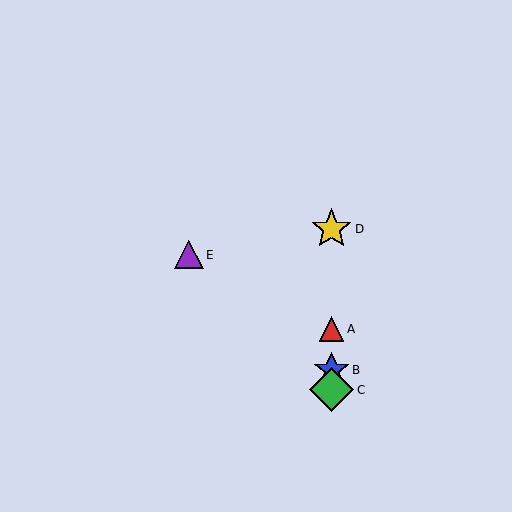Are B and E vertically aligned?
No, B is at x≈332 and E is at x≈189.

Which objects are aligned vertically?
Objects A, B, C, D are aligned vertically.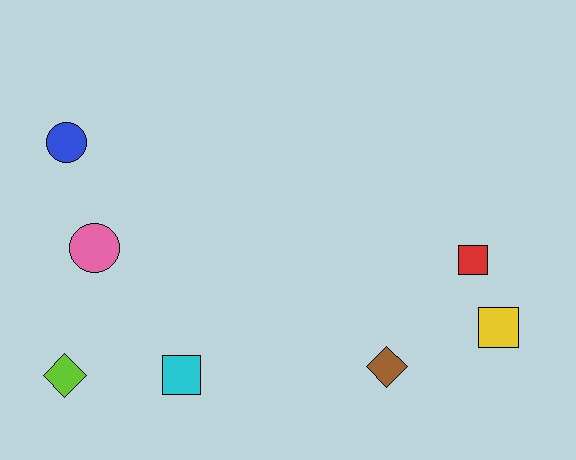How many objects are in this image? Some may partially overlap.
There are 7 objects.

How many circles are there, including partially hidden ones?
There are 2 circles.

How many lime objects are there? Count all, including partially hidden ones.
There is 1 lime object.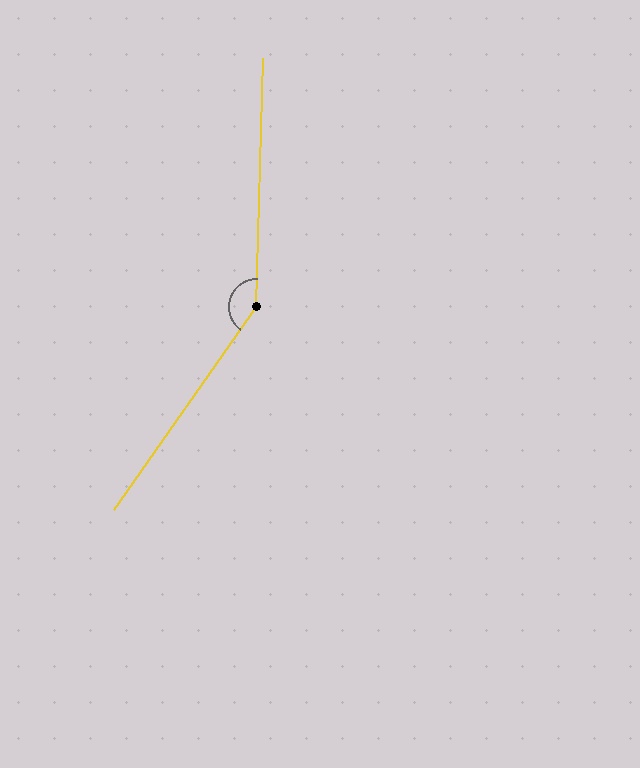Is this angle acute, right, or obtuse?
It is obtuse.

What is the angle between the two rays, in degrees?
Approximately 147 degrees.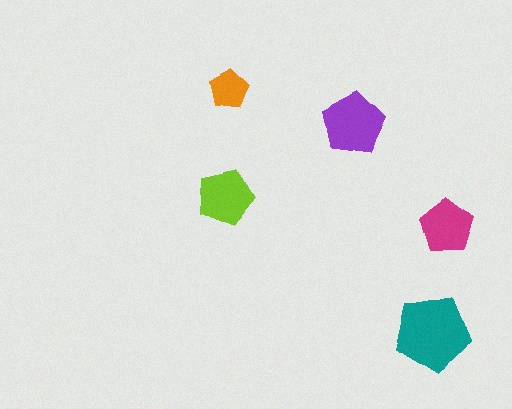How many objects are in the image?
There are 5 objects in the image.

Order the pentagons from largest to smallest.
the teal one, the purple one, the lime one, the magenta one, the orange one.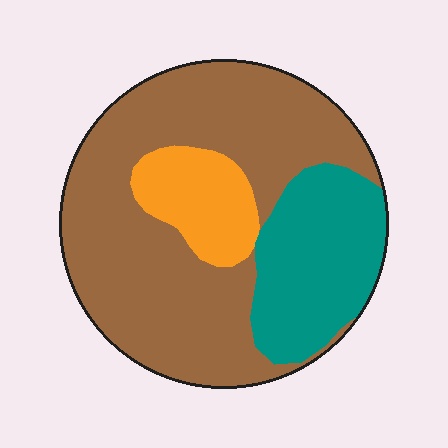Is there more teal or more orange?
Teal.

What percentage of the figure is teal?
Teal takes up about one quarter (1/4) of the figure.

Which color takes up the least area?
Orange, at roughly 15%.